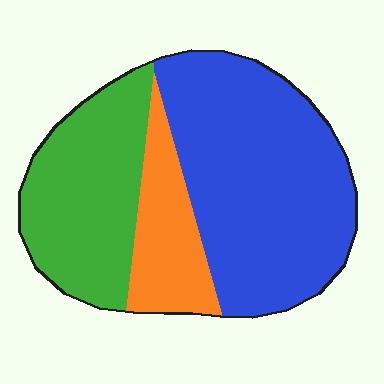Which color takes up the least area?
Orange, at roughly 15%.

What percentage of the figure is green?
Green covers around 30% of the figure.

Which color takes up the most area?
Blue, at roughly 55%.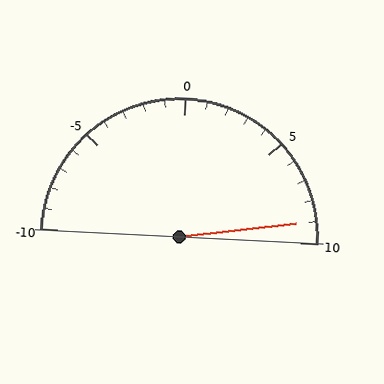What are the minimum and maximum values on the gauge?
The gauge ranges from -10 to 10.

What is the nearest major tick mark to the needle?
The nearest major tick mark is 10.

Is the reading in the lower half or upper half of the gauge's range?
The reading is in the upper half of the range (-10 to 10).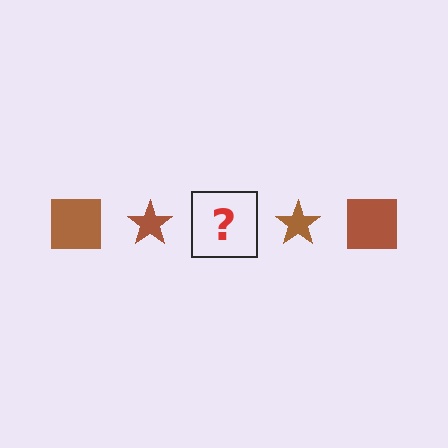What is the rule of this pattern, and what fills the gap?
The rule is that the pattern cycles through square, star shapes in brown. The gap should be filled with a brown square.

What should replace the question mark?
The question mark should be replaced with a brown square.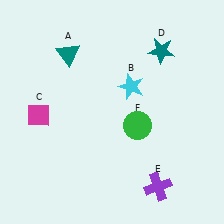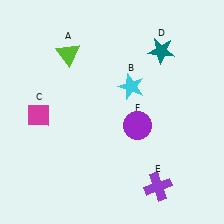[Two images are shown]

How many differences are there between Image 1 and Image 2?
There are 2 differences between the two images.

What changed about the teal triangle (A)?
In Image 1, A is teal. In Image 2, it changed to lime.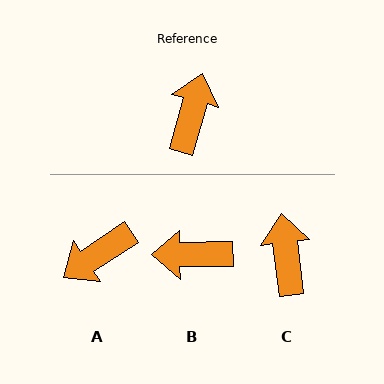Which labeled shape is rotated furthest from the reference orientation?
A, about 139 degrees away.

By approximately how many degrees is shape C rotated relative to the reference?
Approximately 22 degrees counter-clockwise.